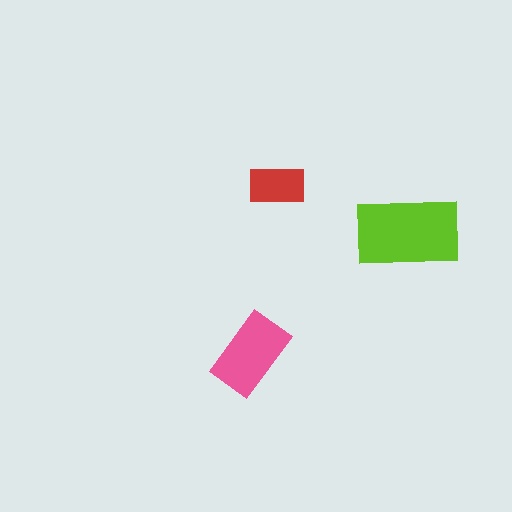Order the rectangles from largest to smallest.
the lime one, the pink one, the red one.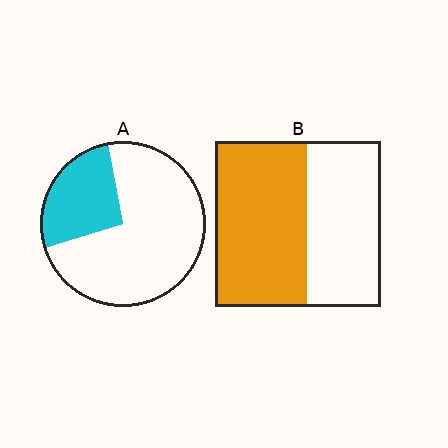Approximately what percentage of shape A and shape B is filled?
A is approximately 25% and B is approximately 55%.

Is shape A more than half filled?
No.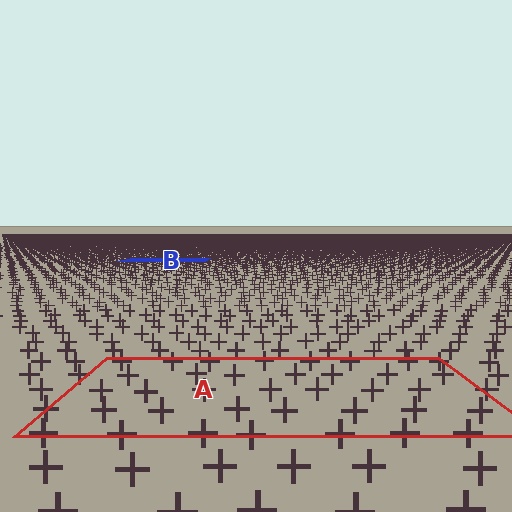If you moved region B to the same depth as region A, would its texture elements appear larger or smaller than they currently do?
They would appear larger. At a closer depth, the same texture elements are projected at a bigger on-screen size.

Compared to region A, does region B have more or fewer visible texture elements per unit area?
Region B has more texture elements per unit area — they are packed more densely because it is farther away.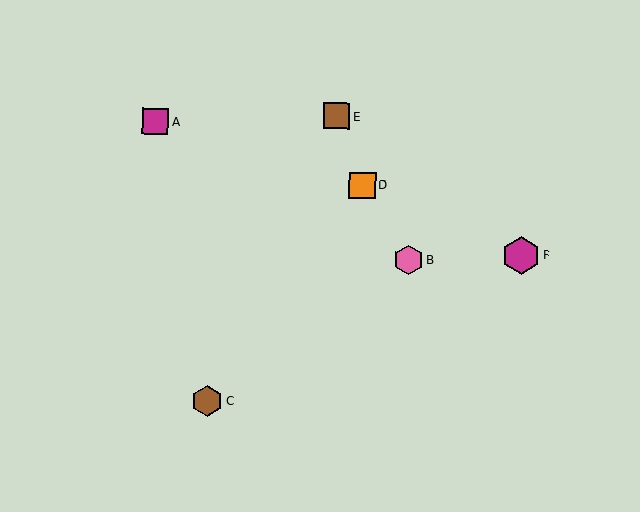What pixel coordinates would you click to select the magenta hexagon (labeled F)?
Click at (521, 255) to select the magenta hexagon F.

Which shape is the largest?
The magenta hexagon (labeled F) is the largest.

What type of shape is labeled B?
Shape B is a pink hexagon.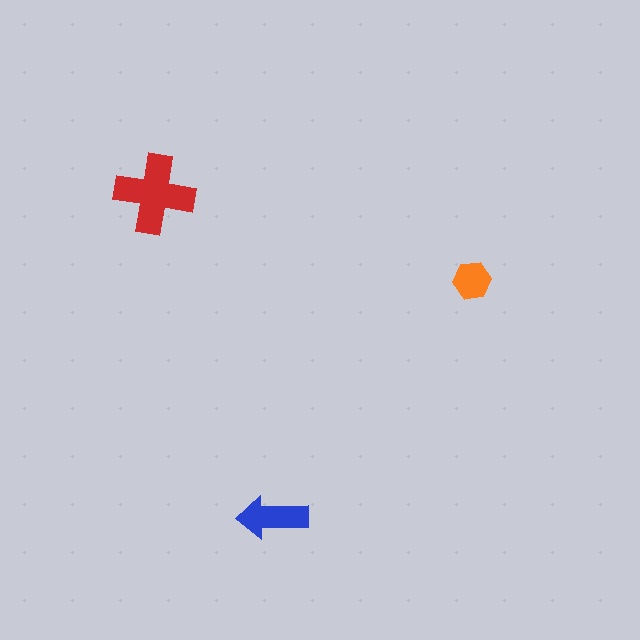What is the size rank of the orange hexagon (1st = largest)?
3rd.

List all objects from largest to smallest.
The red cross, the blue arrow, the orange hexagon.